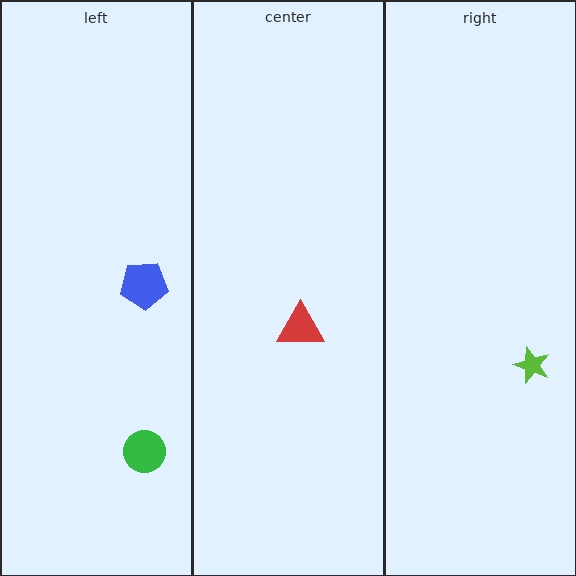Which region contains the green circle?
The left region.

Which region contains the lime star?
The right region.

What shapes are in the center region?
The red triangle.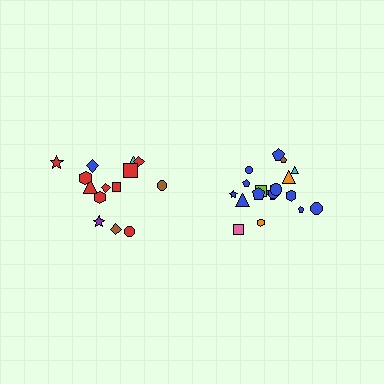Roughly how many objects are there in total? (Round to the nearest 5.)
Roughly 35 objects in total.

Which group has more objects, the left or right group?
The right group.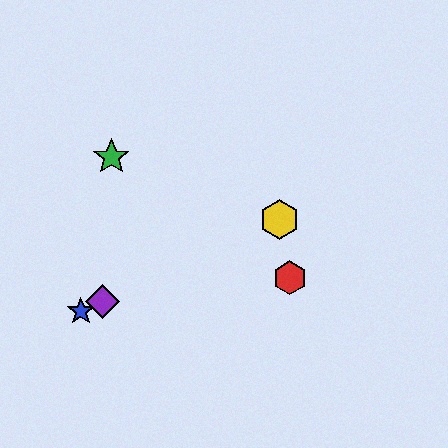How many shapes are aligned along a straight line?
3 shapes (the blue star, the yellow hexagon, the purple diamond) are aligned along a straight line.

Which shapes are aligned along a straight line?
The blue star, the yellow hexagon, the purple diamond are aligned along a straight line.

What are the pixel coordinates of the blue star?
The blue star is at (81, 311).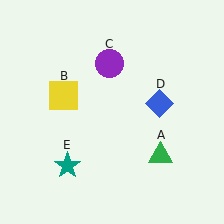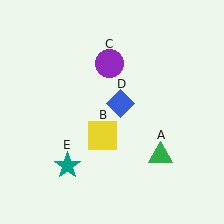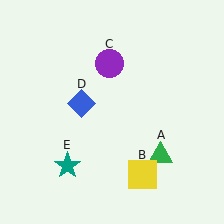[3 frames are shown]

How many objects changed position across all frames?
2 objects changed position: yellow square (object B), blue diamond (object D).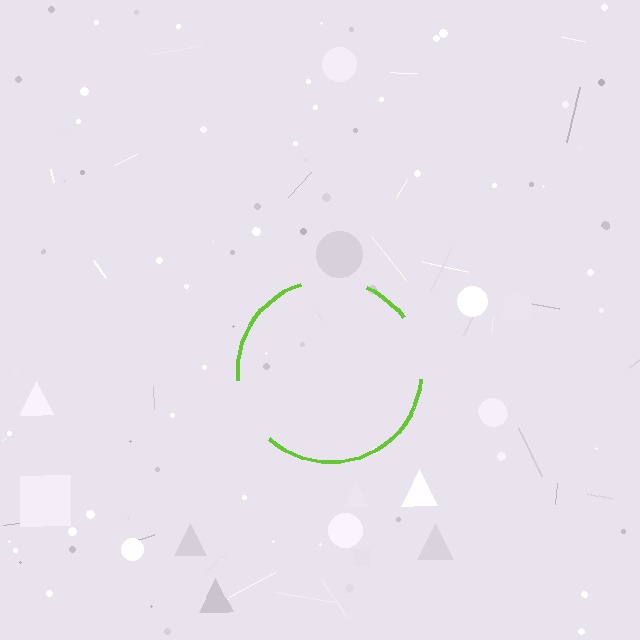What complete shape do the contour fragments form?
The contour fragments form a circle.